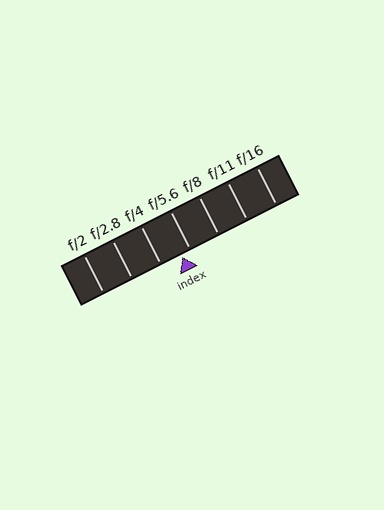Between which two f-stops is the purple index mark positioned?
The index mark is between f/4 and f/5.6.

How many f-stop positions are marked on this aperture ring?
There are 7 f-stop positions marked.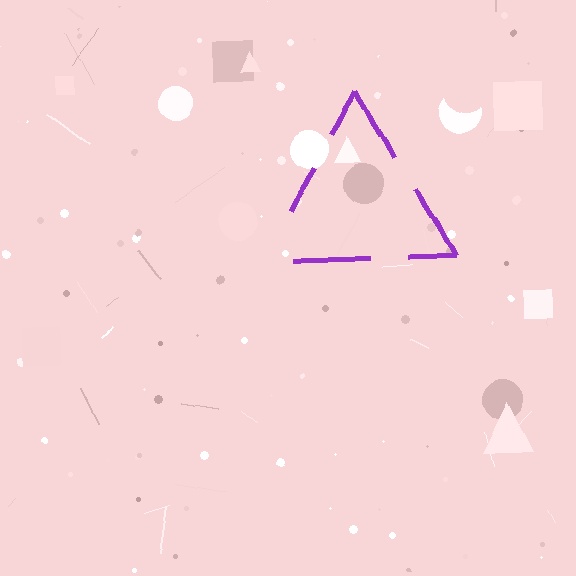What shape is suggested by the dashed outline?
The dashed outline suggests a triangle.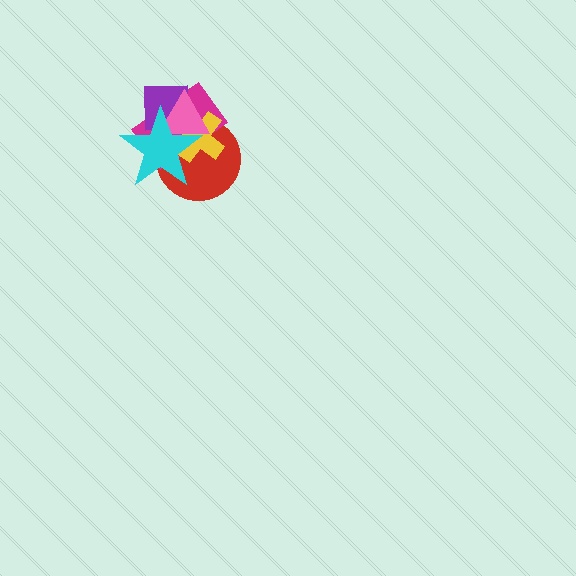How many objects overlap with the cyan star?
5 objects overlap with the cyan star.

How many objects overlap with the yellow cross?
5 objects overlap with the yellow cross.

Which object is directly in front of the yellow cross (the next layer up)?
The purple square is directly in front of the yellow cross.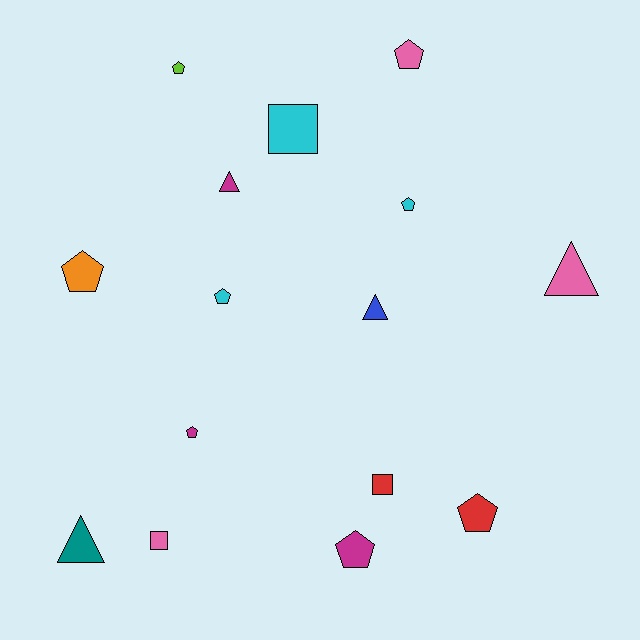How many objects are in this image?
There are 15 objects.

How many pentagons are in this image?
There are 8 pentagons.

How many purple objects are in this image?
There are no purple objects.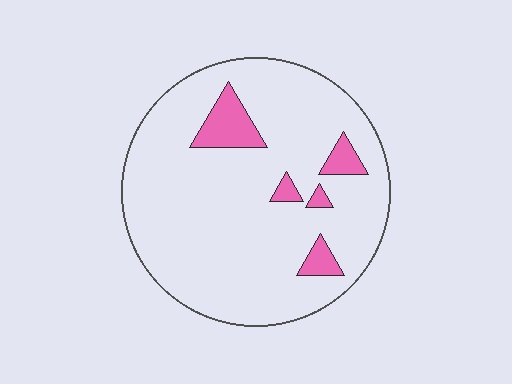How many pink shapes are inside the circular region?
5.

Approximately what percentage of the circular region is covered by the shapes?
Approximately 10%.